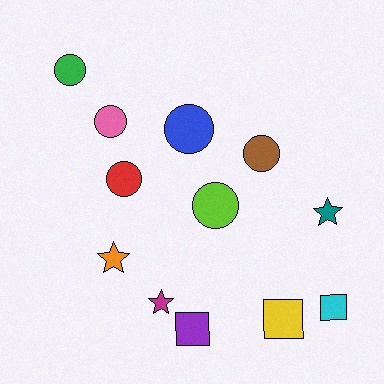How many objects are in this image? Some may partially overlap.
There are 12 objects.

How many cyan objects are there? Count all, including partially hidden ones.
There is 1 cyan object.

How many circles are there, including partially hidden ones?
There are 6 circles.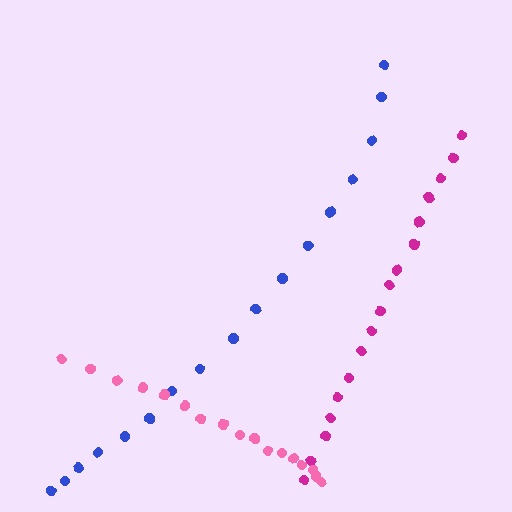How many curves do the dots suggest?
There are 3 distinct paths.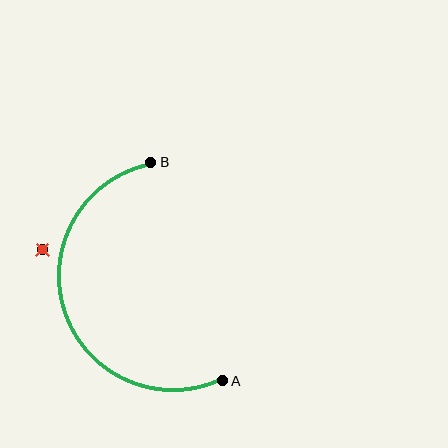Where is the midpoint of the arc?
The arc midpoint is the point on the curve farthest from the straight line joining A and B. It sits to the left of that line.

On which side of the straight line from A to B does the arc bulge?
The arc bulges to the left of the straight line connecting A and B.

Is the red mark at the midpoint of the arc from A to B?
No — the red mark does not lie on the arc at all. It sits slightly outside the curve.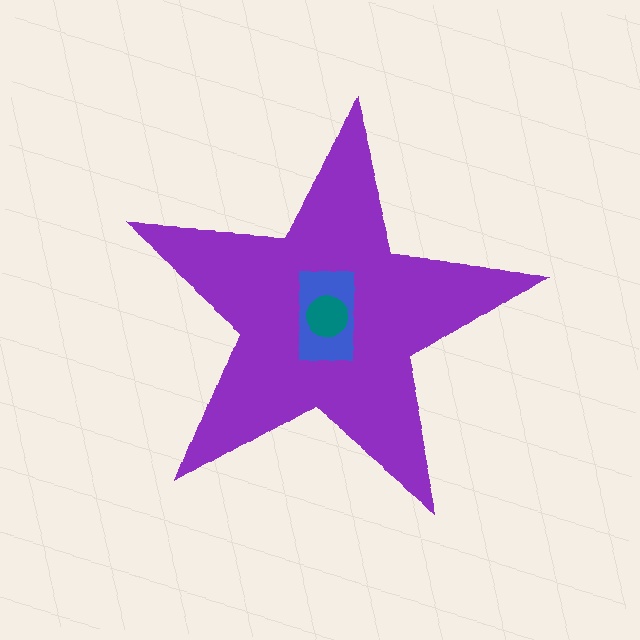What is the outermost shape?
The purple star.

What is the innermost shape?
The teal circle.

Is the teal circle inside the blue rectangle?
Yes.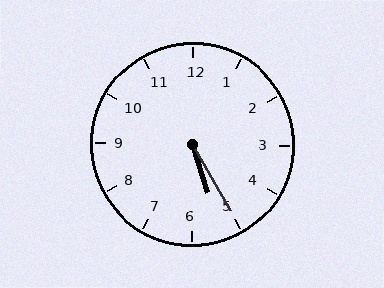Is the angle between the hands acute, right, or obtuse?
It is acute.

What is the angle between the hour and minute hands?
Approximately 12 degrees.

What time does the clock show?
5:25.